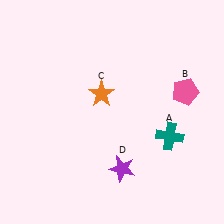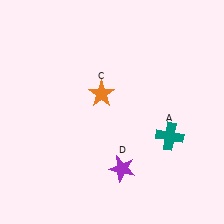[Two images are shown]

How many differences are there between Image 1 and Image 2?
There is 1 difference between the two images.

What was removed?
The pink pentagon (B) was removed in Image 2.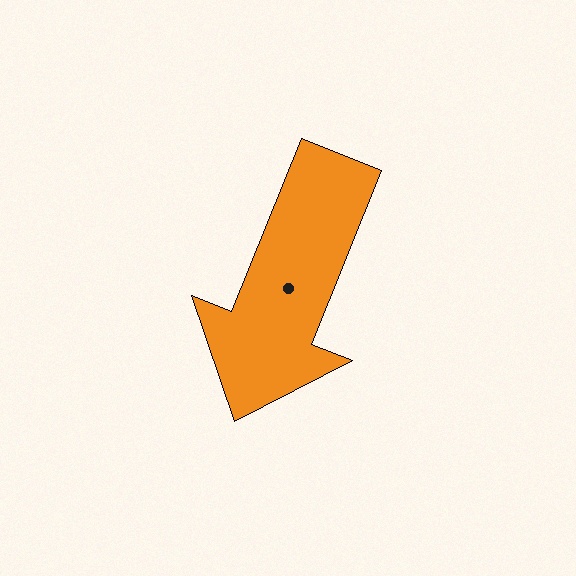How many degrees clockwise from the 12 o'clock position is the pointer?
Approximately 202 degrees.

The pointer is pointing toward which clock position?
Roughly 7 o'clock.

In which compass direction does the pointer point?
South.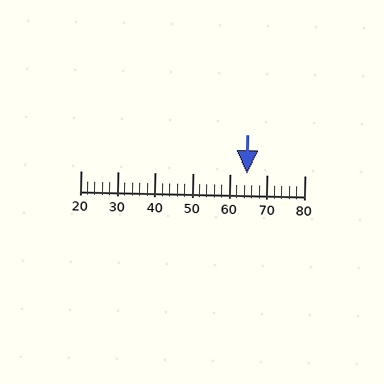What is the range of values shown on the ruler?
The ruler shows values from 20 to 80.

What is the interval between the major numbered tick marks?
The major tick marks are spaced 10 units apart.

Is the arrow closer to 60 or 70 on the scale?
The arrow is closer to 60.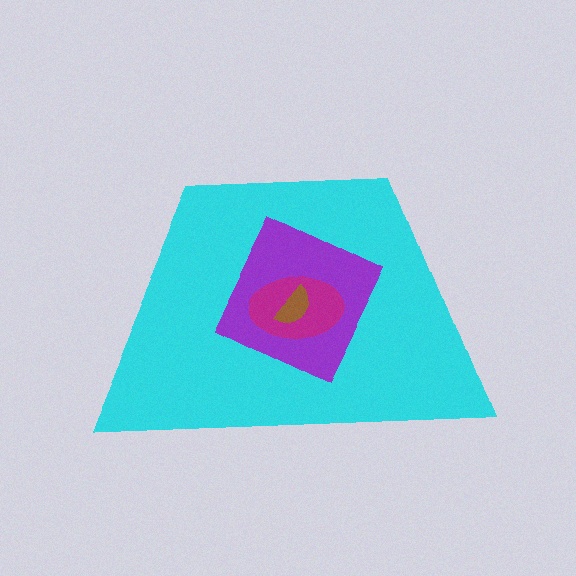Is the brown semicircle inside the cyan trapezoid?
Yes.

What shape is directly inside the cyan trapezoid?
The purple square.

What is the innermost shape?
The brown semicircle.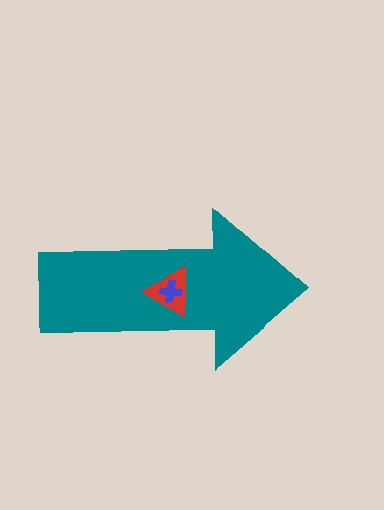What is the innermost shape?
The blue cross.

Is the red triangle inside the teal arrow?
Yes.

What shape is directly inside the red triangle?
The blue cross.